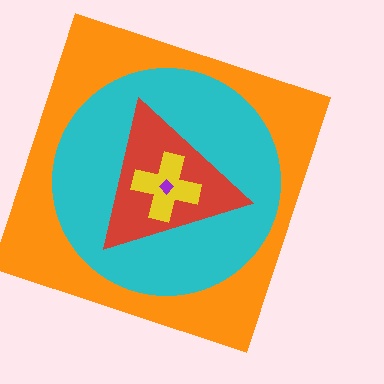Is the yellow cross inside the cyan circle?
Yes.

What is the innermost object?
The purple diamond.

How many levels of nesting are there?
5.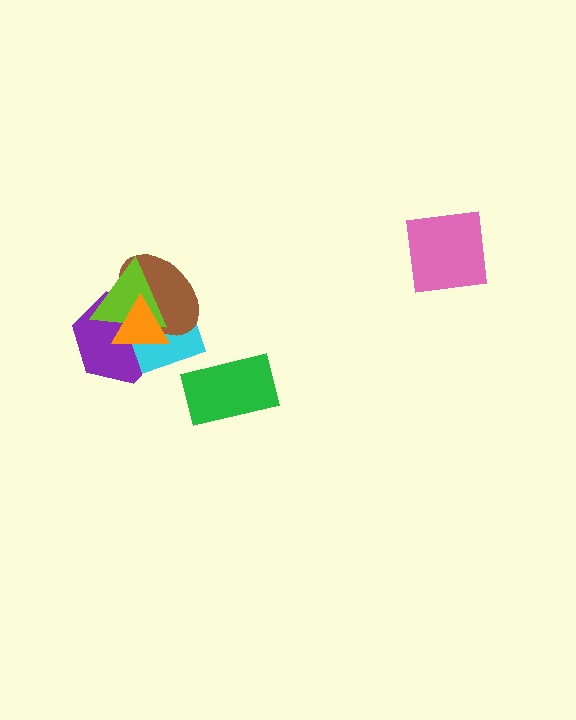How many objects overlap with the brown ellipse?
4 objects overlap with the brown ellipse.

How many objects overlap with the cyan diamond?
4 objects overlap with the cyan diamond.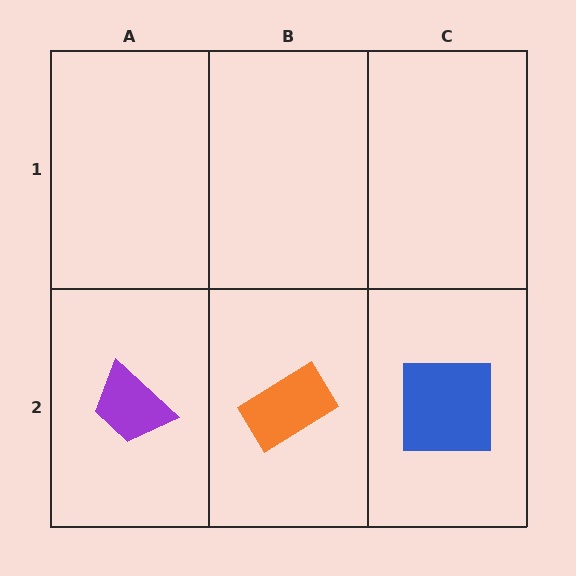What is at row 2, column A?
A purple trapezoid.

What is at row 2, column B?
An orange rectangle.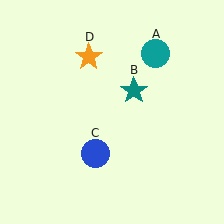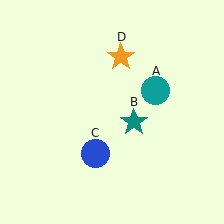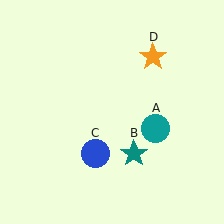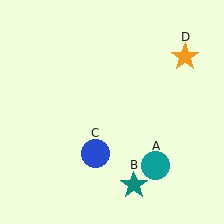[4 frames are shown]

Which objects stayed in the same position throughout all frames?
Blue circle (object C) remained stationary.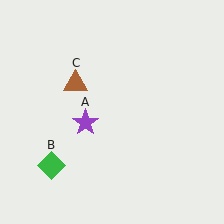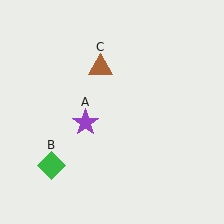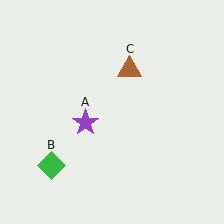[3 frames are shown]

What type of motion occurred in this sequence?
The brown triangle (object C) rotated clockwise around the center of the scene.